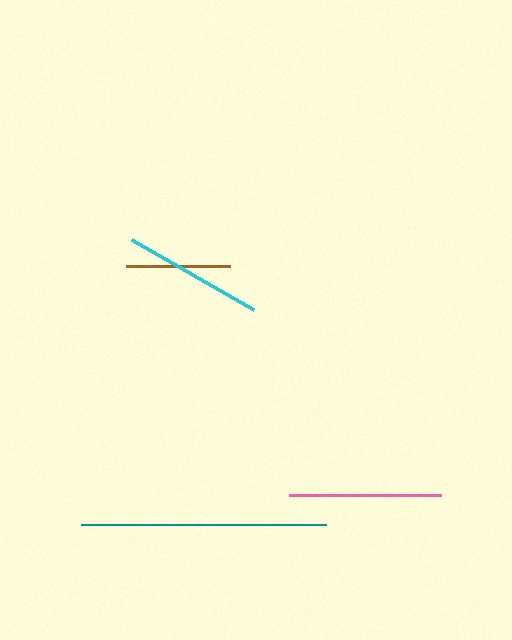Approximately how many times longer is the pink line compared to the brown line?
The pink line is approximately 1.5 times the length of the brown line.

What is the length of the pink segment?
The pink segment is approximately 152 pixels long.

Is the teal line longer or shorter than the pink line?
The teal line is longer than the pink line.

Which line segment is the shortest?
The brown line is the shortest at approximately 104 pixels.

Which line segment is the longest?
The teal line is the longest at approximately 245 pixels.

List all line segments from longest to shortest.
From longest to shortest: teal, pink, cyan, brown.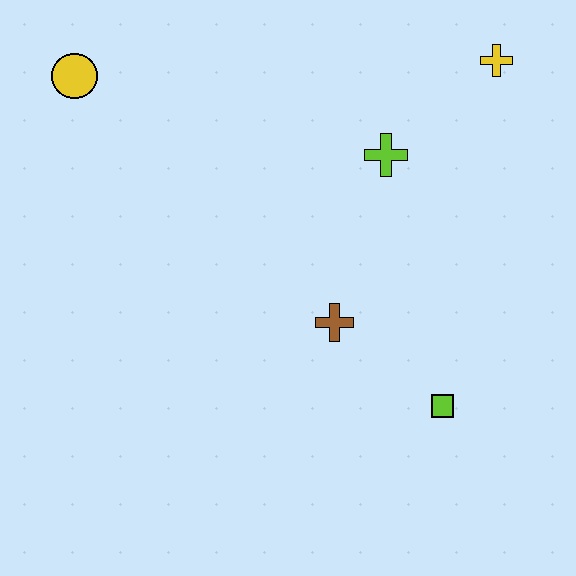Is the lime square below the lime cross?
Yes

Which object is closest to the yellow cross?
The lime cross is closest to the yellow cross.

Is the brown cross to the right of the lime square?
No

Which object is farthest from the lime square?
The yellow circle is farthest from the lime square.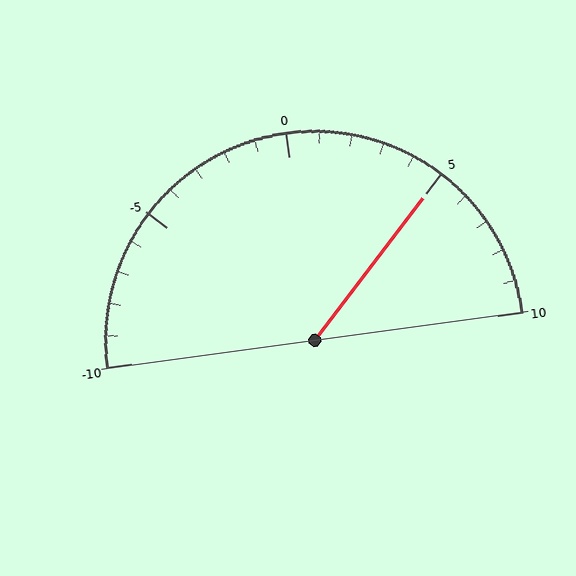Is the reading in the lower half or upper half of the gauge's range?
The reading is in the upper half of the range (-10 to 10).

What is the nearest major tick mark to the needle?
The nearest major tick mark is 5.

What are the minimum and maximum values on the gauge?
The gauge ranges from -10 to 10.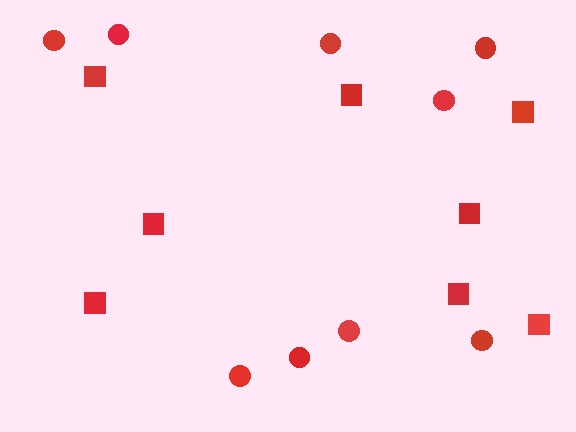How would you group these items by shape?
There are 2 groups: one group of circles (9) and one group of squares (8).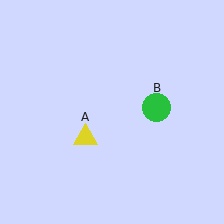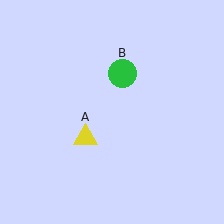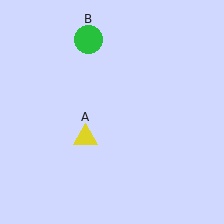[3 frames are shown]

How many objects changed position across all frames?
1 object changed position: green circle (object B).